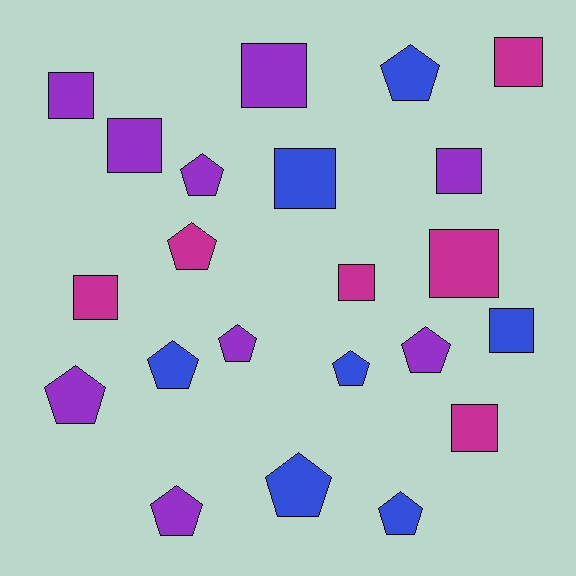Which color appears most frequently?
Purple, with 9 objects.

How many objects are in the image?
There are 22 objects.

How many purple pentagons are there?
There are 5 purple pentagons.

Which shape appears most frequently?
Square, with 11 objects.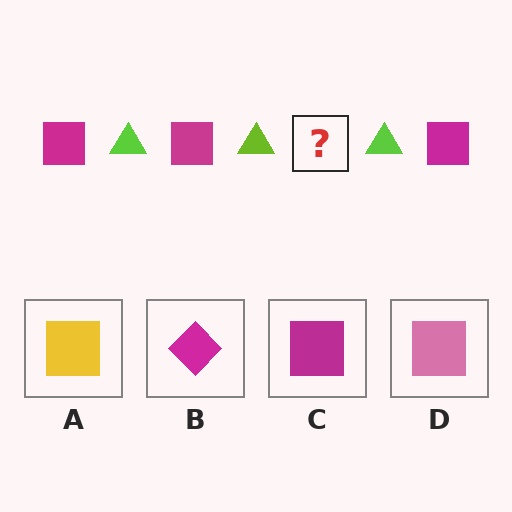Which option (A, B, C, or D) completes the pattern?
C.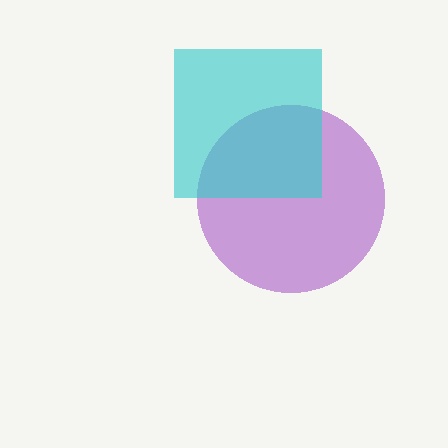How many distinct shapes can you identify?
There are 2 distinct shapes: a purple circle, a cyan square.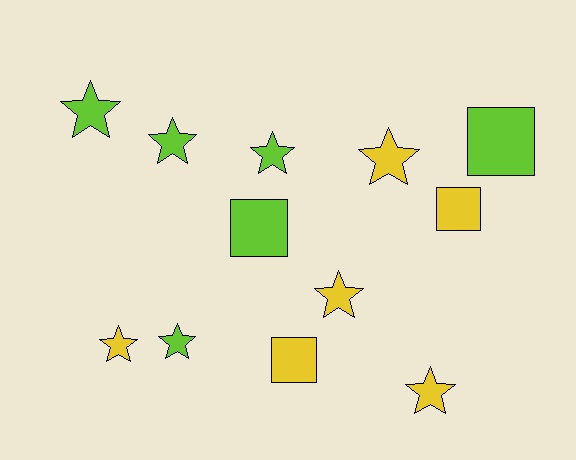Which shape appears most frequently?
Star, with 8 objects.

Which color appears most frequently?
Yellow, with 6 objects.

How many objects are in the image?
There are 12 objects.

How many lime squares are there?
There are 2 lime squares.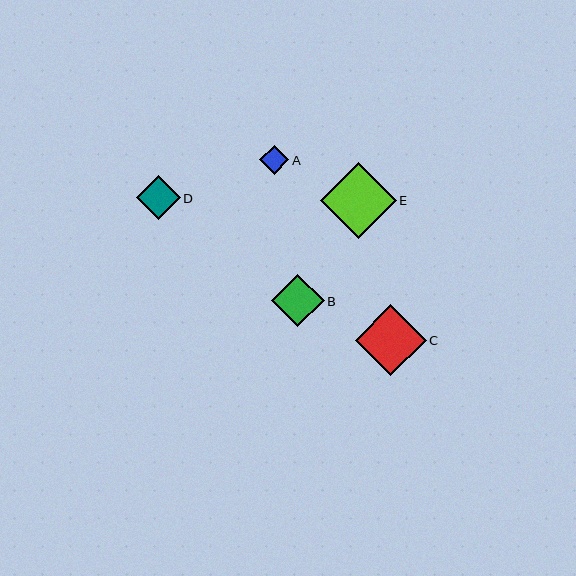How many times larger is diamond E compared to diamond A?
Diamond E is approximately 2.6 times the size of diamond A.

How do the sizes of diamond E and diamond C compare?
Diamond E and diamond C are approximately the same size.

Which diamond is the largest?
Diamond E is the largest with a size of approximately 76 pixels.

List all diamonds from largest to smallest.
From largest to smallest: E, C, B, D, A.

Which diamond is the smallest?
Diamond A is the smallest with a size of approximately 29 pixels.